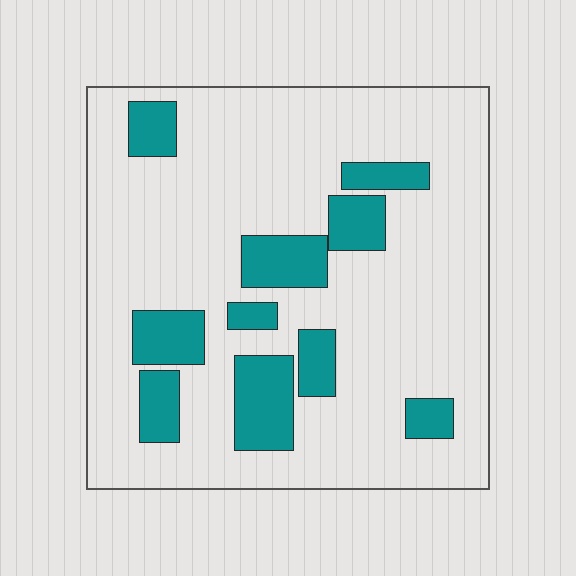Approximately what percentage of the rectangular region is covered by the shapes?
Approximately 20%.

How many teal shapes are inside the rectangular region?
10.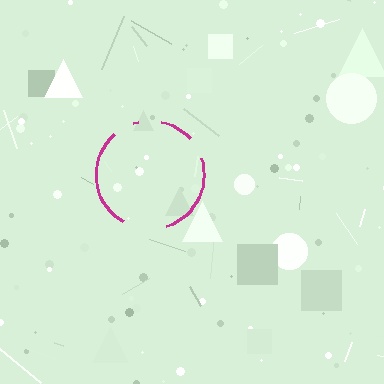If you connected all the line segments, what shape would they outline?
They would outline a circle.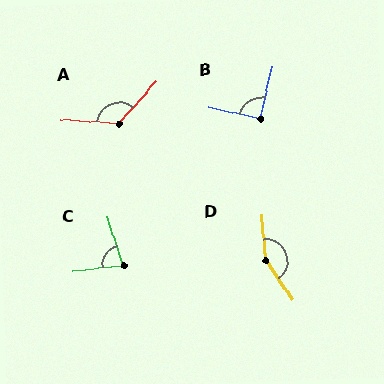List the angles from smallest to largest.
C (78°), B (91°), A (128°), D (150°).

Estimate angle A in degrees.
Approximately 128 degrees.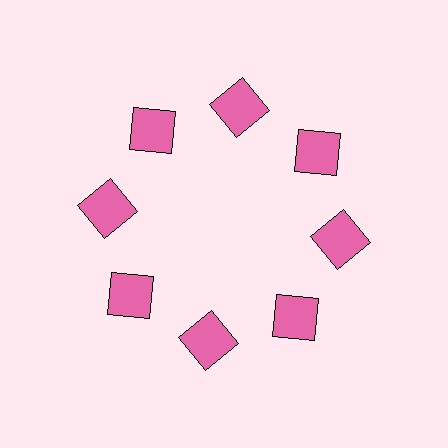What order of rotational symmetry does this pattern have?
This pattern has 8-fold rotational symmetry.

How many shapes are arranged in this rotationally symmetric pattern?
There are 8 shapes, arranged in 8 groups of 1.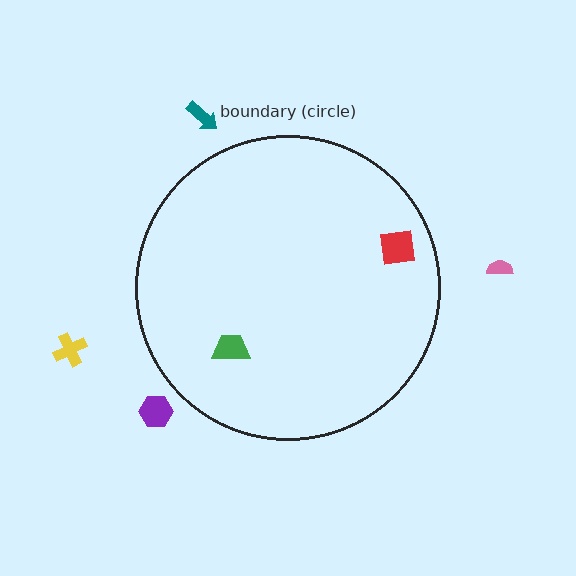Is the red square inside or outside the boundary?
Inside.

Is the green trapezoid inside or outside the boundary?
Inside.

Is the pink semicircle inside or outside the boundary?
Outside.